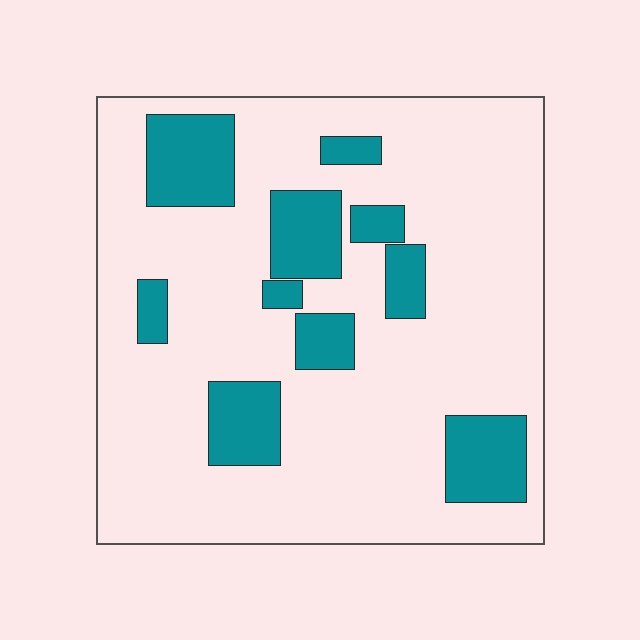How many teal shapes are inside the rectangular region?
10.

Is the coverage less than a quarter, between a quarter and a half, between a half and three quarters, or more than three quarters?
Less than a quarter.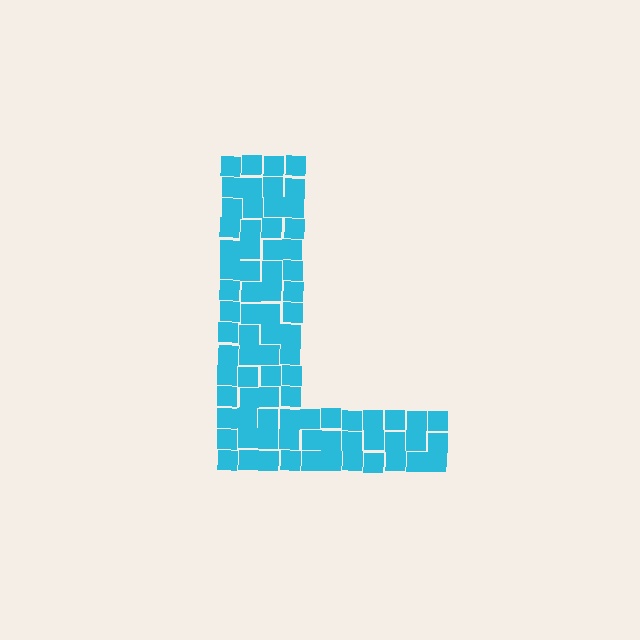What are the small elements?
The small elements are squares.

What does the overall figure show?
The overall figure shows the letter L.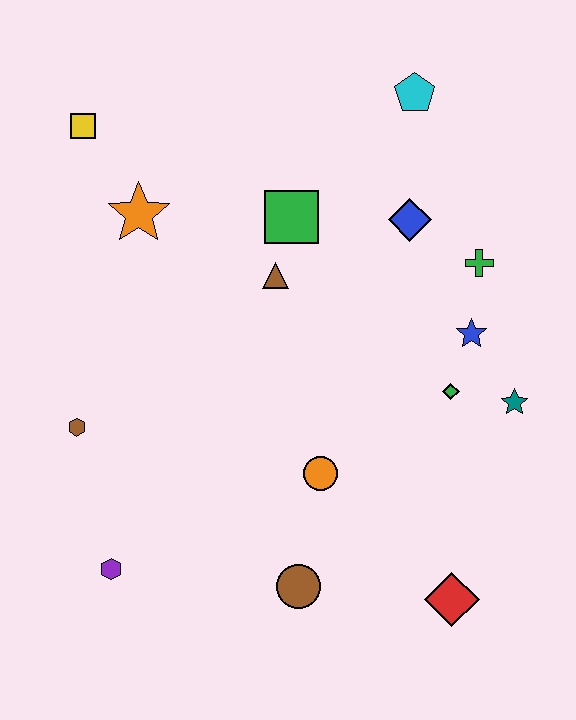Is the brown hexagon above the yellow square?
No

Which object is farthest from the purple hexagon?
The cyan pentagon is farthest from the purple hexagon.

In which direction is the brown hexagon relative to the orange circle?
The brown hexagon is to the left of the orange circle.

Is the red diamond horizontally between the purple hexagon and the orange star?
No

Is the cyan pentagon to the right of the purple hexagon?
Yes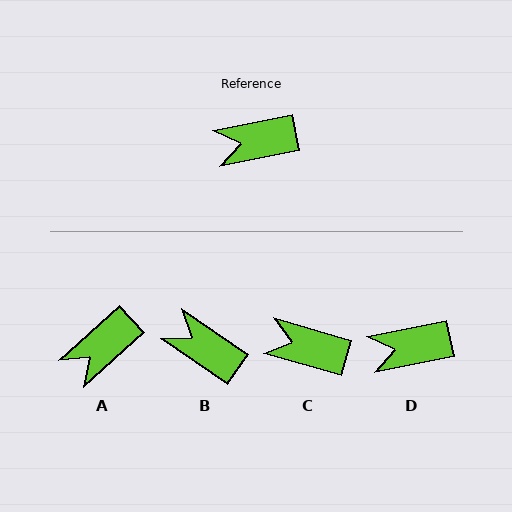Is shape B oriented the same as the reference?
No, it is off by about 46 degrees.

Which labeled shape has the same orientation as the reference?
D.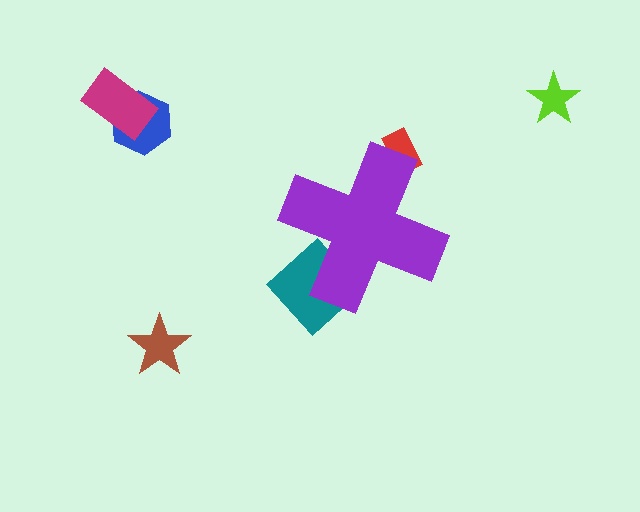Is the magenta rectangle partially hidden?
No, the magenta rectangle is fully visible.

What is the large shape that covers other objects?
A purple cross.